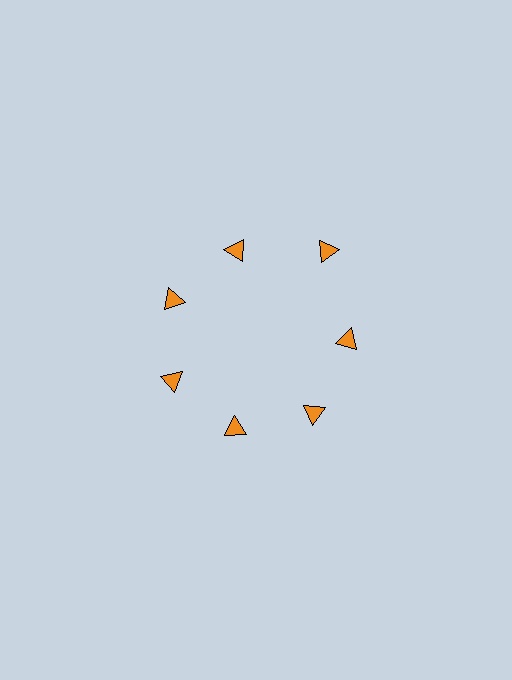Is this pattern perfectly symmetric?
No. The 7 orange triangles are arranged in a ring, but one element near the 1 o'clock position is pushed outward from the center, breaking the 7-fold rotational symmetry.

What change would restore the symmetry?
The symmetry would be restored by moving it inward, back onto the ring so that all 7 triangles sit at equal angles and equal distance from the center.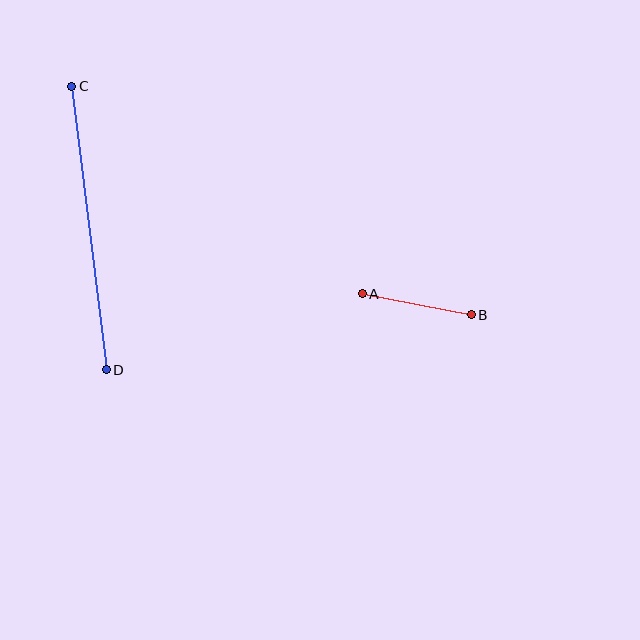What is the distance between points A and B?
The distance is approximately 111 pixels.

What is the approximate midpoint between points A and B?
The midpoint is at approximately (417, 304) pixels.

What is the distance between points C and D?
The distance is approximately 285 pixels.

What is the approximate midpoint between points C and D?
The midpoint is at approximately (89, 228) pixels.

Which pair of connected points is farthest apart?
Points C and D are farthest apart.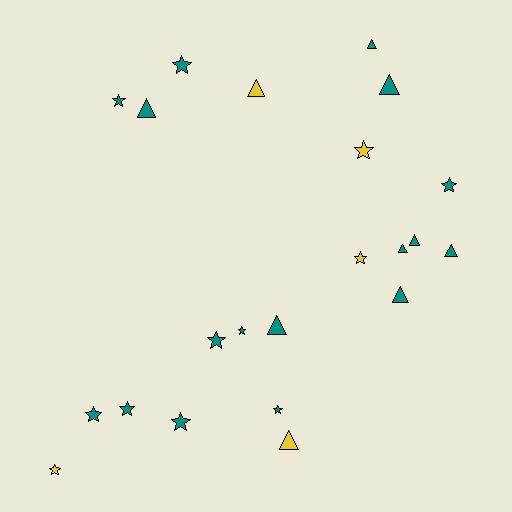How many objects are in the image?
There are 22 objects.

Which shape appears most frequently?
Star, with 12 objects.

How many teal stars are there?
There are 9 teal stars.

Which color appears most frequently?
Teal, with 17 objects.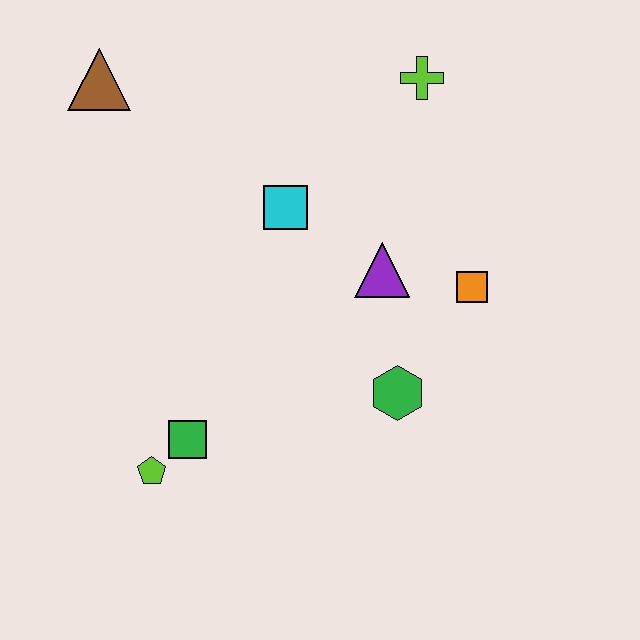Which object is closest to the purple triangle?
The orange square is closest to the purple triangle.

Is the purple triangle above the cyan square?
No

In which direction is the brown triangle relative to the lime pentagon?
The brown triangle is above the lime pentagon.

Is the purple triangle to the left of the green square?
No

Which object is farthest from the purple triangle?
The brown triangle is farthest from the purple triangle.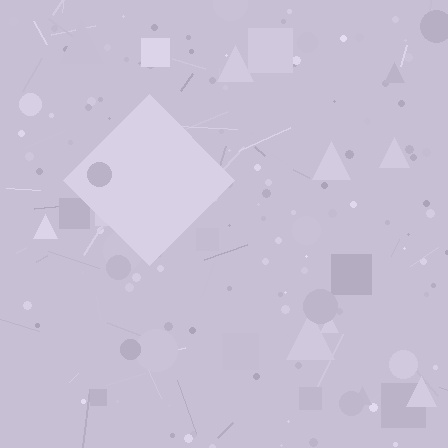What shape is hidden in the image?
A diamond is hidden in the image.